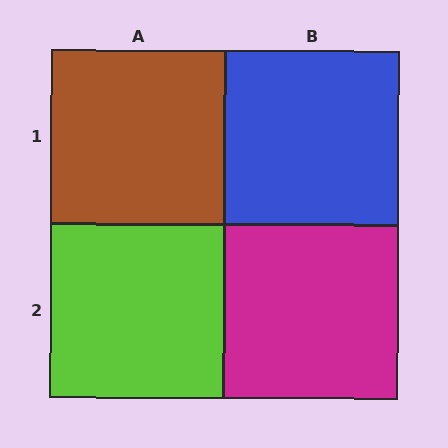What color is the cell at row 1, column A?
Brown.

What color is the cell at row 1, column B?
Blue.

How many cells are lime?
1 cell is lime.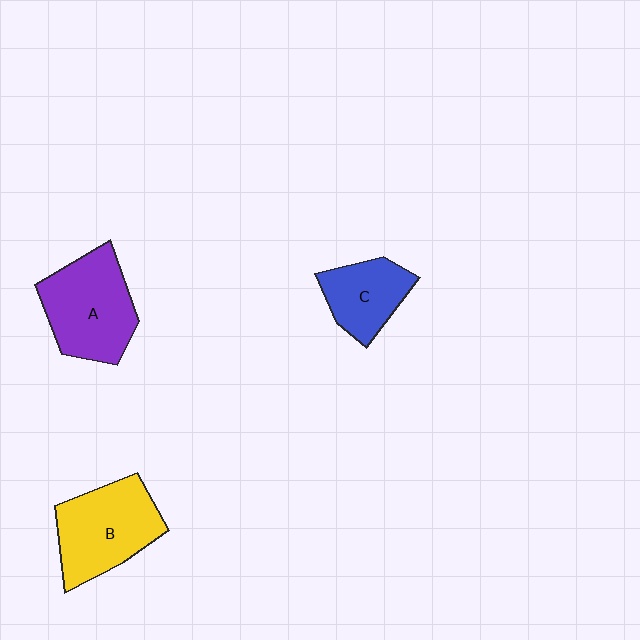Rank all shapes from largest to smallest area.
From largest to smallest: A (purple), B (yellow), C (blue).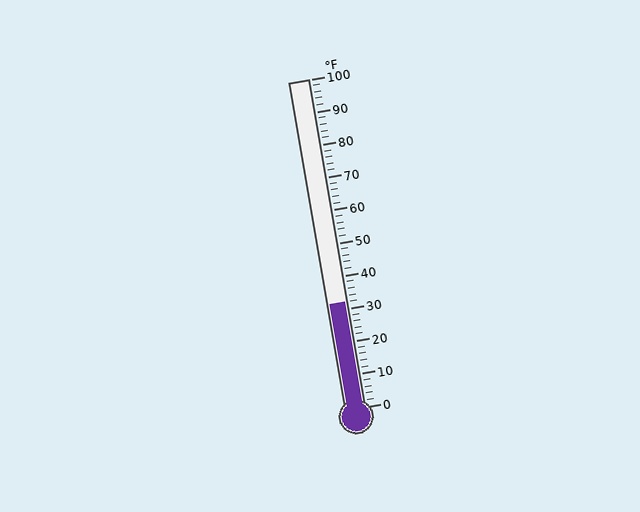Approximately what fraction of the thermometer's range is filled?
The thermometer is filled to approximately 30% of its range.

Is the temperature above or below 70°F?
The temperature is below 70°F.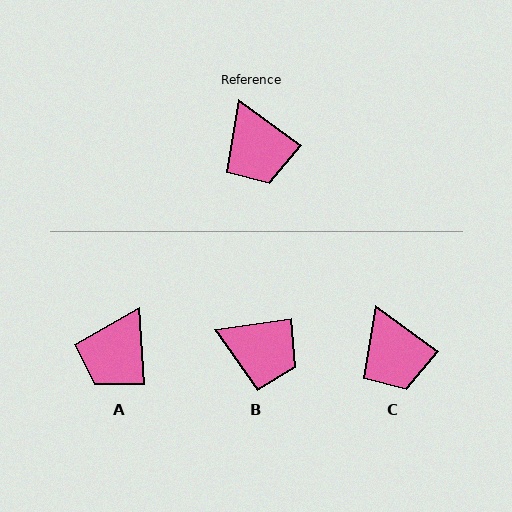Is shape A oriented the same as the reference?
No, it is off by about 50 degrees.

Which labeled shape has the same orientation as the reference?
C.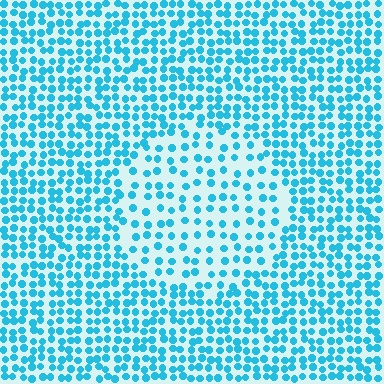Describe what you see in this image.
The image contains small cyan elements arranged at two different densities. A circle-shaped region is visible where the elements are less densely packed than the surrounding area.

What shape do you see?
I see a circle.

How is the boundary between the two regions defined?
The boundary is defined by a change in element density (approximately 1.9x ratio). All elements are the same color, size, and shape.